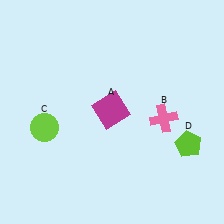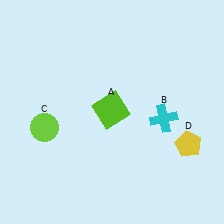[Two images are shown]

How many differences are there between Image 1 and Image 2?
There are 3 differences between the two images.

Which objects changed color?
A changed from magenta to lime. B changed from pink to cyan. D changed from lime to yellow.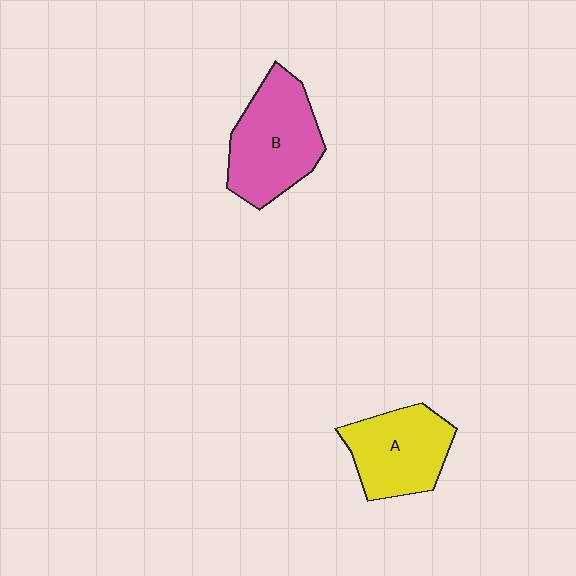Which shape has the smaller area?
Shape A (yellow).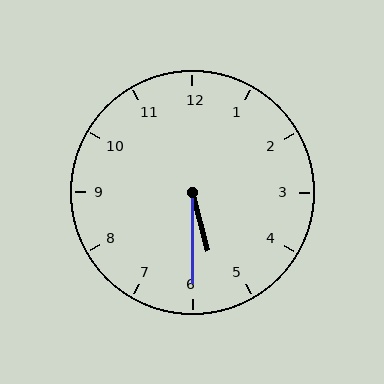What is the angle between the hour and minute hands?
Approximately 15 degrees.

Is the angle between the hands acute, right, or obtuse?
It is acute.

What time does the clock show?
5:30.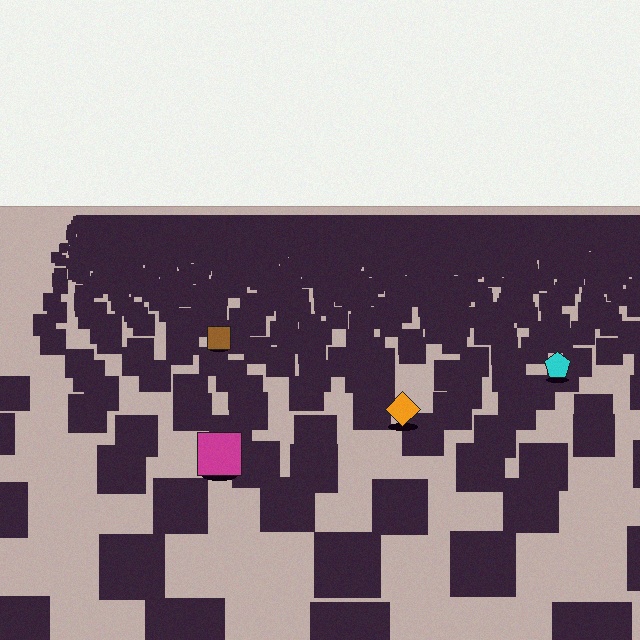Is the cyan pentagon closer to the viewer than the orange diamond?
No. The orange diamond is closer — you can tell from the texture gradient: the ground texture is coarser near it.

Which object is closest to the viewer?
The magenta square is closest. The texture marks near it are larger and more spread out.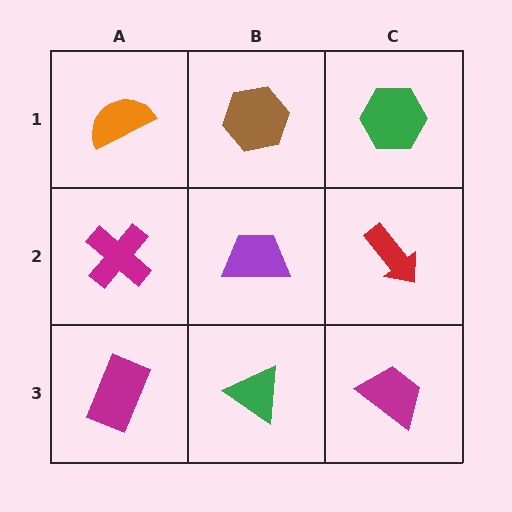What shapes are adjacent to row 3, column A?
A magenta cross (row 2, column A), a green triangle (row 3, column B).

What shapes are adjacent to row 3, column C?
A red arrow (row 2, column C), a green triangle (row 3, column B).